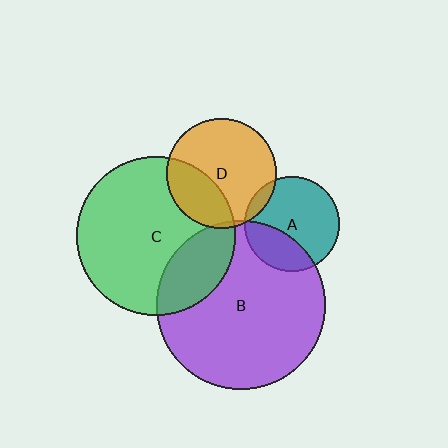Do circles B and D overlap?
Yes.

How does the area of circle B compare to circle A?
Approximately 3.2 times.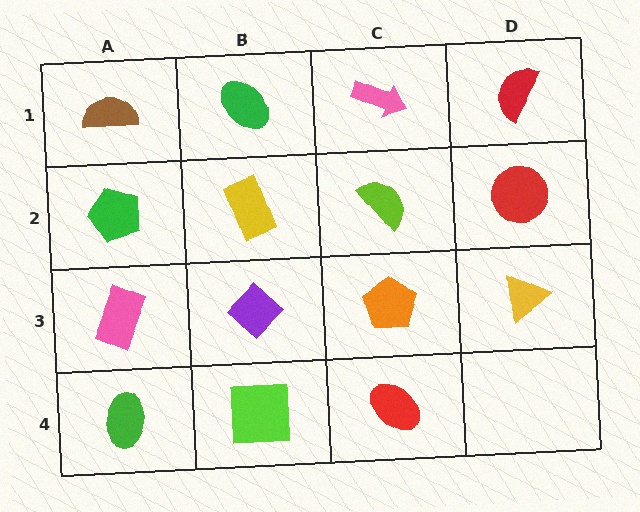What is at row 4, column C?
A red ellipse.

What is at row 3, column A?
A pink rectangle.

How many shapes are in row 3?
4 shapes.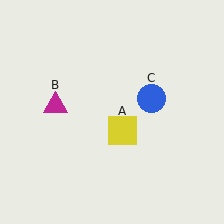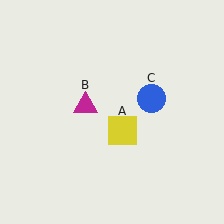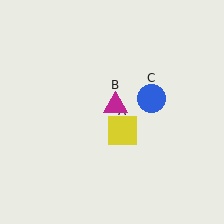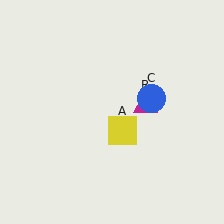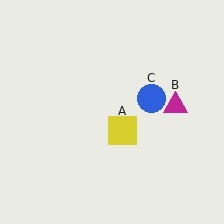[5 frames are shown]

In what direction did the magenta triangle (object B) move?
The magenta triangle (object B) moved right.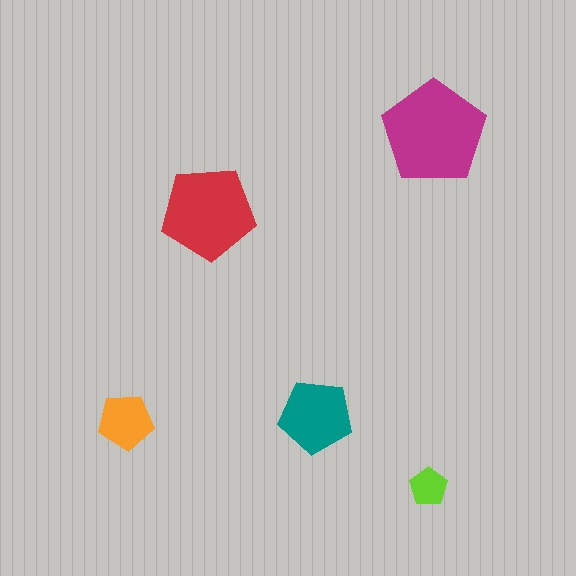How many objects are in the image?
There are 5 objects in the image.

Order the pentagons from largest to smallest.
the magenta one, the red one, the teal one, the orange one, the lime one.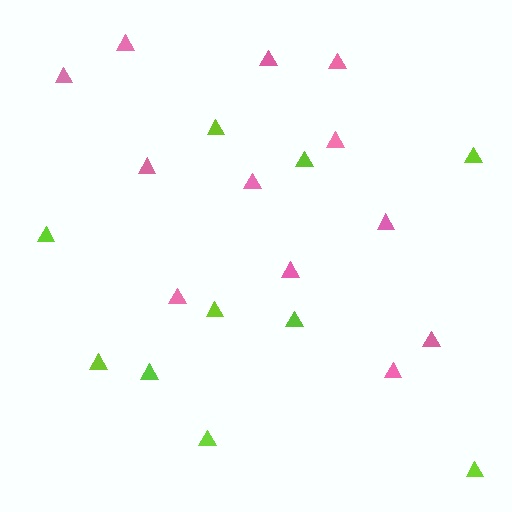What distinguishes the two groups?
There are 2 groups: one group of lime triangles (10) and one group of pink triangles (12).